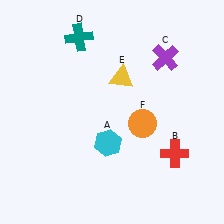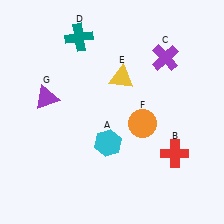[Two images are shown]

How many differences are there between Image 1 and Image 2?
There is 1 difference between the two images.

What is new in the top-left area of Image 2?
A purple triangle (G) was added in the top-left area of Image 2.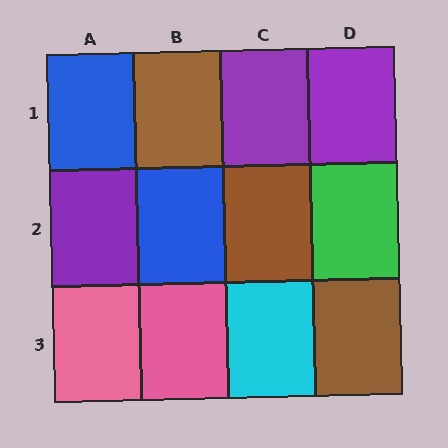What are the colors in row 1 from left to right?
Blue, brown, purple, purple.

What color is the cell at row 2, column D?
Green.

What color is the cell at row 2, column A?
Purple.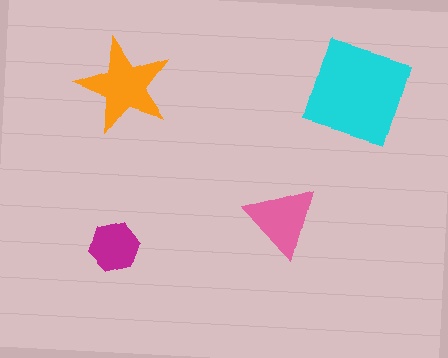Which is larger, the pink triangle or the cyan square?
The cyan square.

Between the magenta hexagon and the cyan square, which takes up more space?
The cyan square.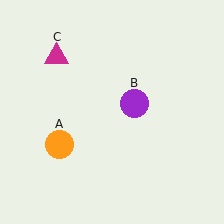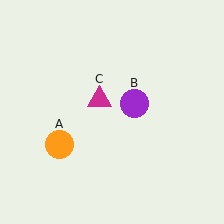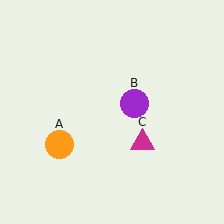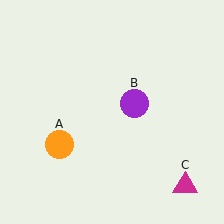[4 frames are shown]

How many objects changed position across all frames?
1 object changed position: magenta triangle (object C).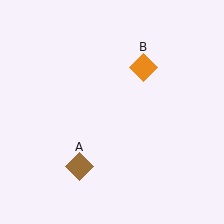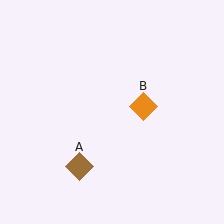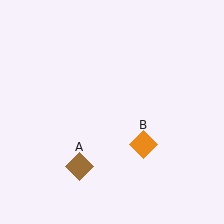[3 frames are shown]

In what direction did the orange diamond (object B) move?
The orange diamond (object B) moved down.